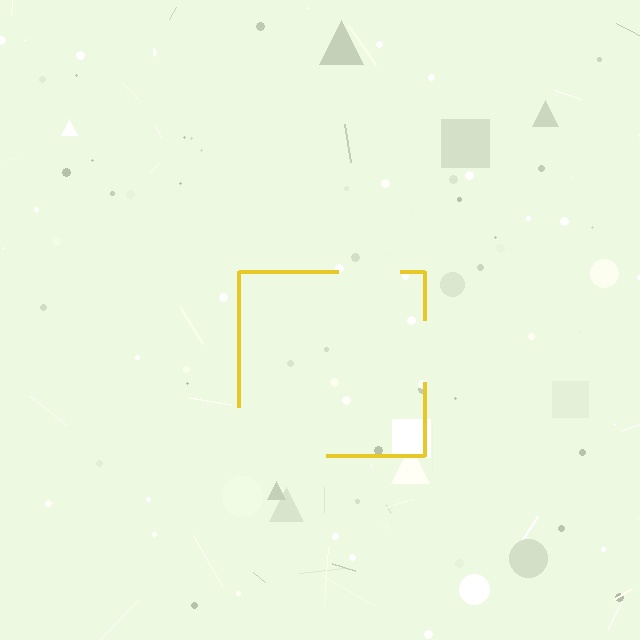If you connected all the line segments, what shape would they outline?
They would outline a square.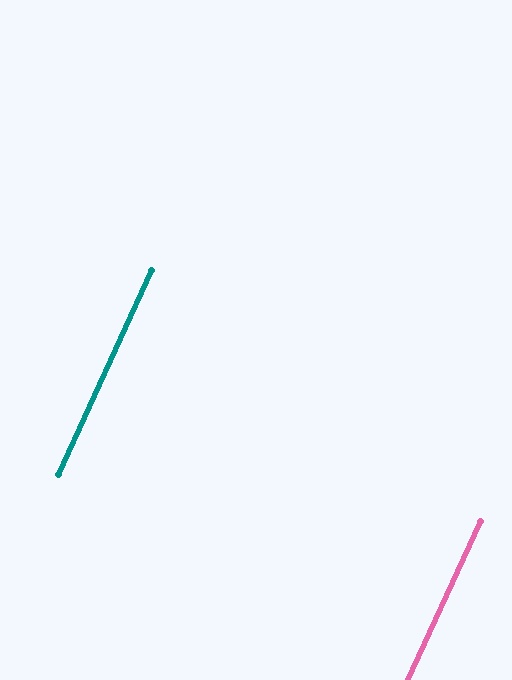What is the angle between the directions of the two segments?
Approximately 0 degrees.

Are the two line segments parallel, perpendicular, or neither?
Parallel — their directions differ by only 0.2°.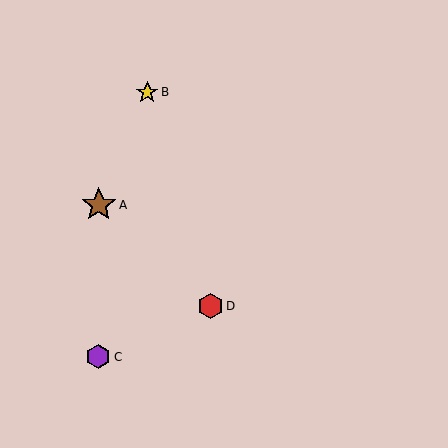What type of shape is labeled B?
Shape B is a yellow star.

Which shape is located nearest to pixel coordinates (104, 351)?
The purple hexagon (labeled C) at (98, 357) is nearest to that location.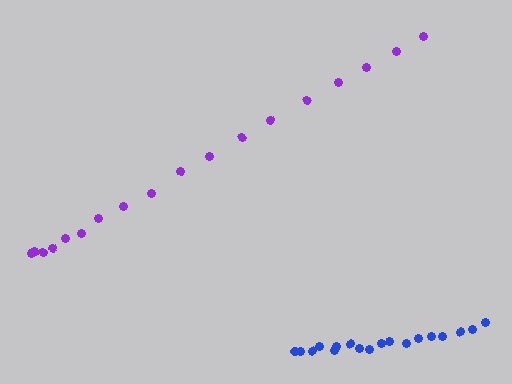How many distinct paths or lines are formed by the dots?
There are 2 distinct paths.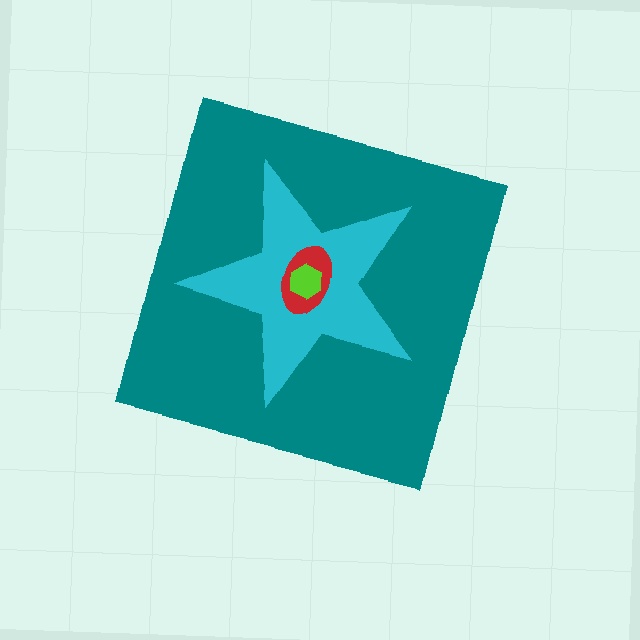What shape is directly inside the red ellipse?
The lime hexagon.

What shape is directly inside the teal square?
The cyan star.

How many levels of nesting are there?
4.